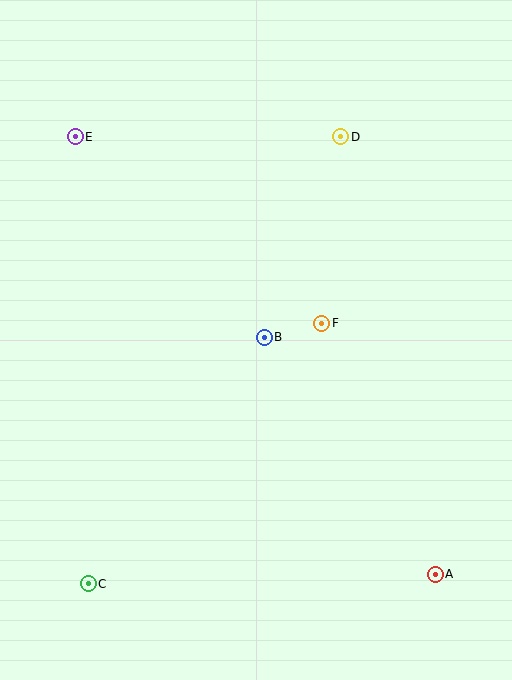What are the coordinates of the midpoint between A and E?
The midpoint between A and E is at (255, 356).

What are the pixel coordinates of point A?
Point A is at (435, 574).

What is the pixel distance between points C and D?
The distance between C and D is 513 pixels.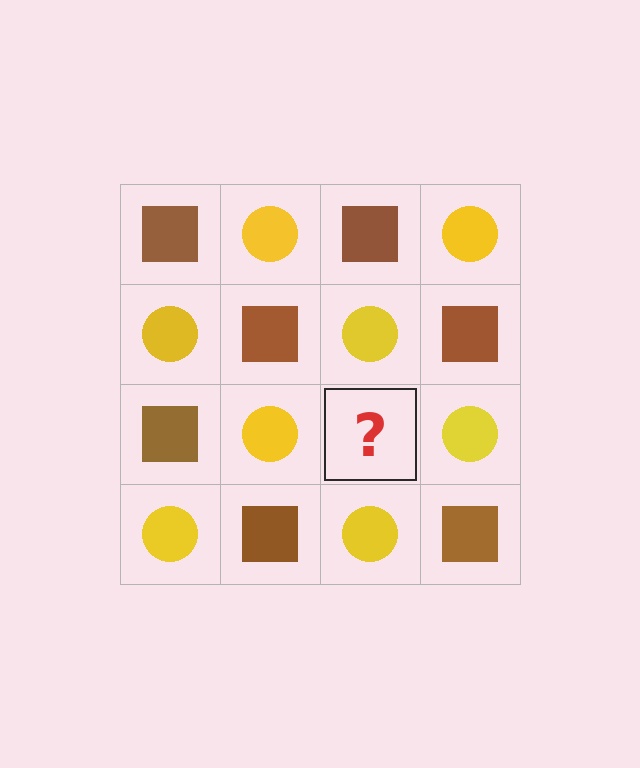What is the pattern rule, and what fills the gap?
The rule is that it alternates brown square and yellow circle in a checkerboard pattern. The gap should be filled with a brown square.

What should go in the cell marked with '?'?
The missing cell should contain a brown square.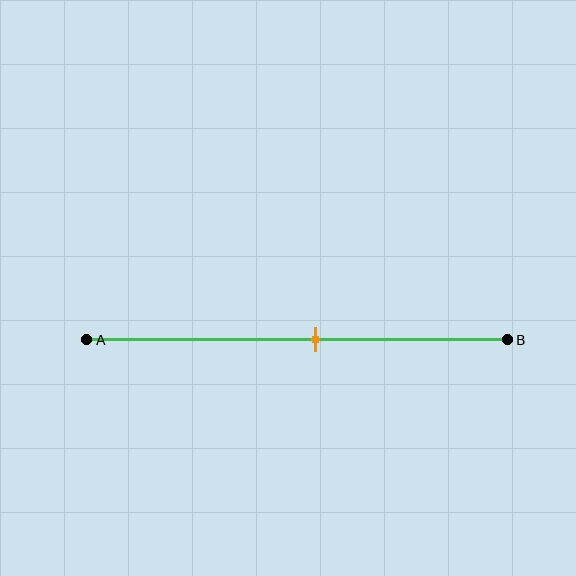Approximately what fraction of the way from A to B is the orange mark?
The orange mark is approximately 55% of the way from A to B.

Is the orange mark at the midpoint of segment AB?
No, the mark is at about 55% from A, not at the 50% midpoint.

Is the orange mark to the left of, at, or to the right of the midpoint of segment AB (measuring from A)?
The orange mark is to the right of the midpoint of segment AB.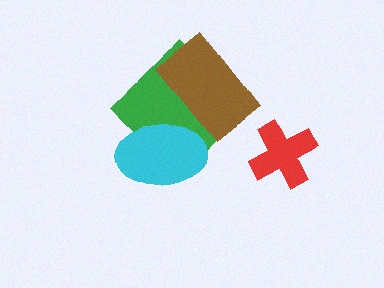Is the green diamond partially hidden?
Yes, it is partially covered by another shape.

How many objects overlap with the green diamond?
2 objects overlap with the green diamond.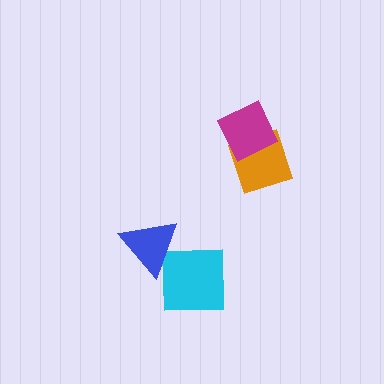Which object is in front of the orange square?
The magenta diamond is in front of the orange square.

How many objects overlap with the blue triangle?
1 object overlaps with the blue triangle.